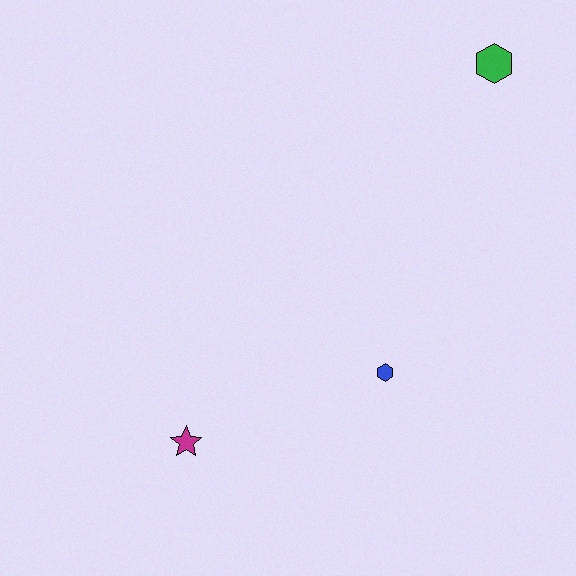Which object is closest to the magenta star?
The blue hexagon is closest to the magenta star.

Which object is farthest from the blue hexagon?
The green hexagon is farthest from the blue hexagon.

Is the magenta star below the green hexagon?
Yes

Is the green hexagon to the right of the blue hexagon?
Yes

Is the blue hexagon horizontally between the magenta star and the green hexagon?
Yes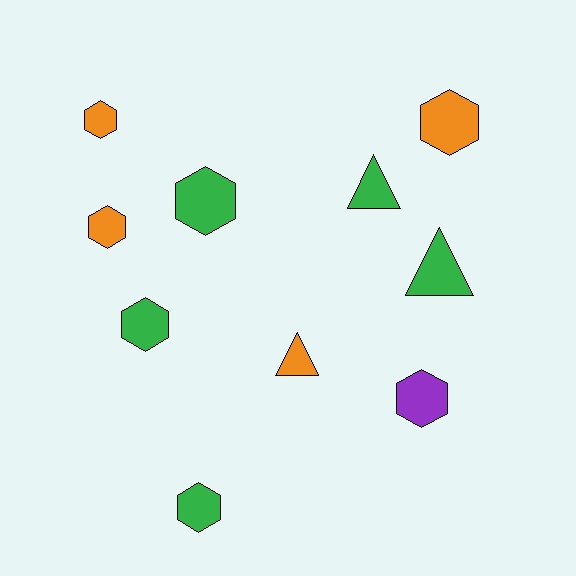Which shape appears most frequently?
Hexagon, with 7 objects.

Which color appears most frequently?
Green, with 5 objects.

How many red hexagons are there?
There are no red hexagons.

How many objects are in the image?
There are 10 objects.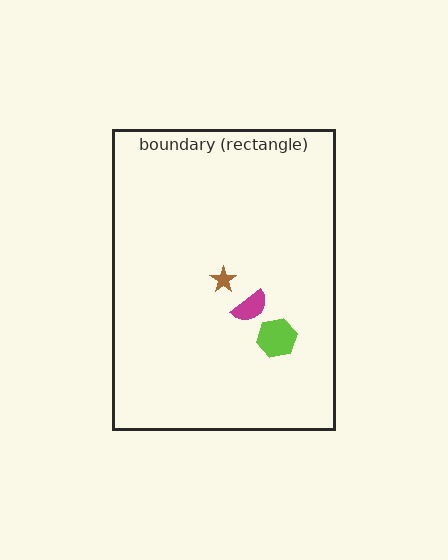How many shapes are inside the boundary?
3 inside, 0 outside.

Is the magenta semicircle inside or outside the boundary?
Inside.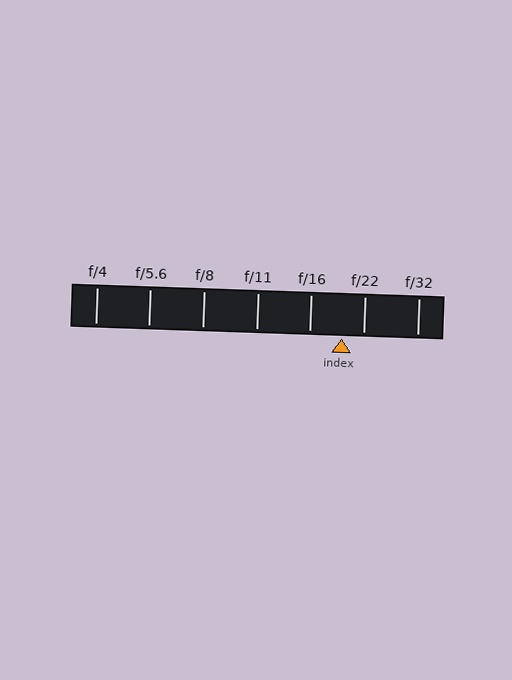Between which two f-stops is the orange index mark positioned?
The index mark is between f/16 and f/22.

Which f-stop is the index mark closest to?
The index mark is closest to f/22.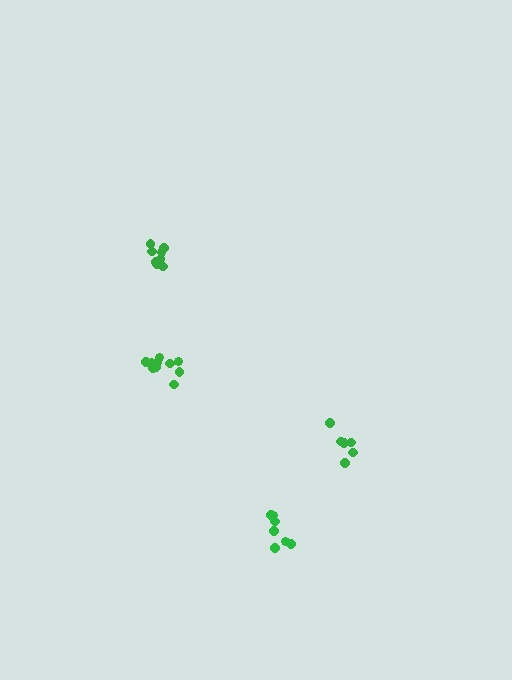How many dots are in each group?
Group 1: 8 dots, Group 2: 7 dots, Group 3: 10 dots, Group 4: 6 dots (31 total).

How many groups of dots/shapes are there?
There are 4 groups.